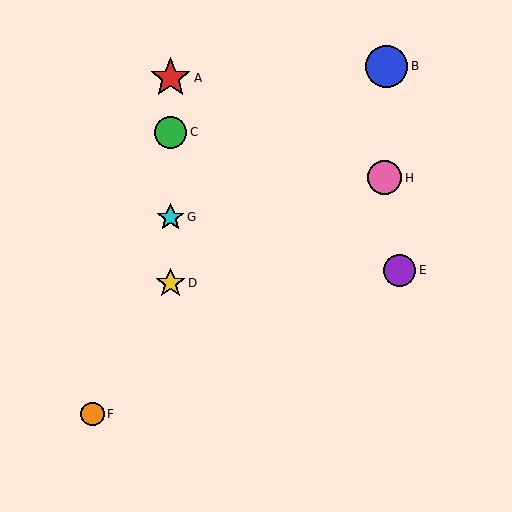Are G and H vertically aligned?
No, G is at x≈171 and H is at x≈384.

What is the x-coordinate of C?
Object C is at x≈171.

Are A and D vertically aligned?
Yes, both are at x≈171.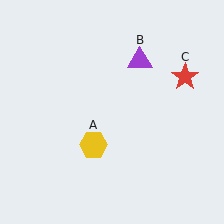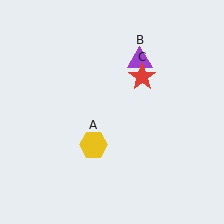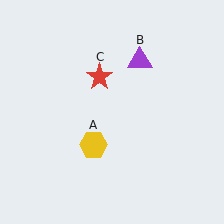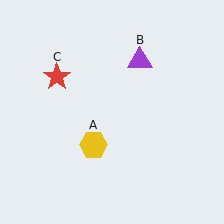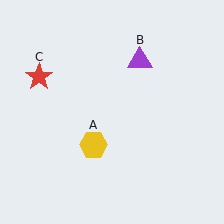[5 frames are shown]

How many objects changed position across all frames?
1 object changed position: red star (object C).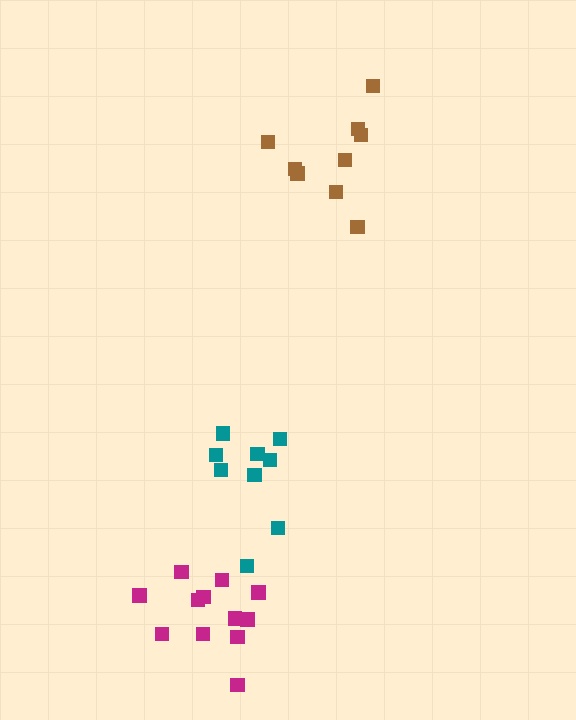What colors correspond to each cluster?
The clusters are colored: teal, brown, magenta.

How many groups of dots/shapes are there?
There are 3 groups.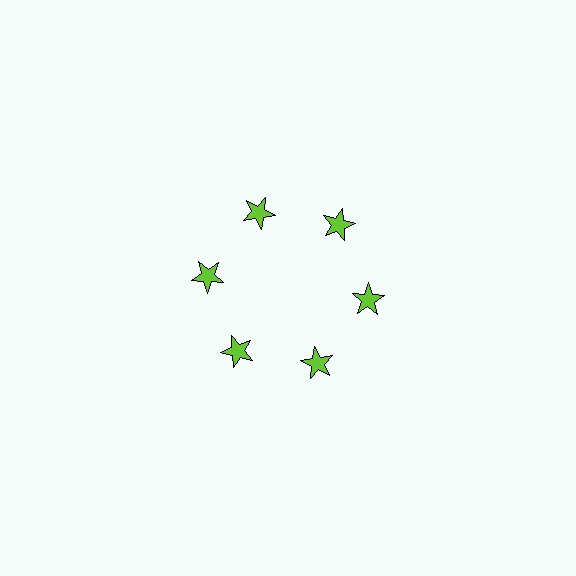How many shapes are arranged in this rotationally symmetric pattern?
There are 6 shapes, arranged in 6 groups of 1.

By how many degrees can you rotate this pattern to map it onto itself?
The pattern maps onto itself every 60 degrees of rotation.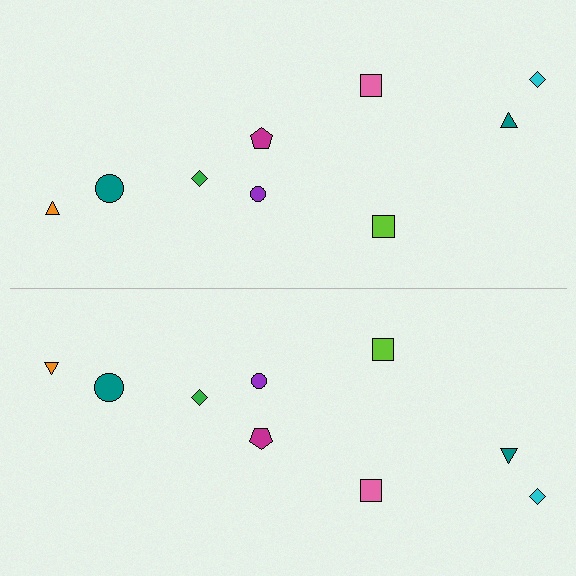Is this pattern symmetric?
Yes, this pattern has bilateral (reflection) symmetry.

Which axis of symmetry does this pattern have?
The pattern has a horizontal axis of symmetry running through the center of the image.